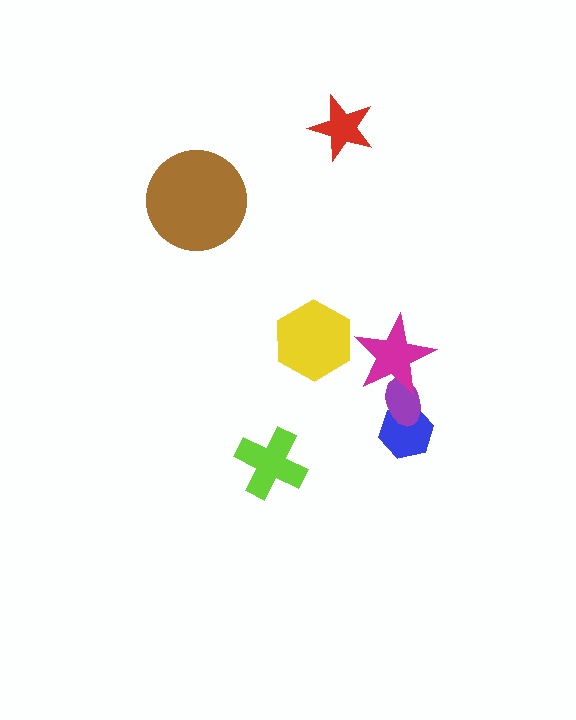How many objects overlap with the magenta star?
1 object overlaps with the magenta star.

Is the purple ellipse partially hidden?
Yes, it is partially covered by another shape.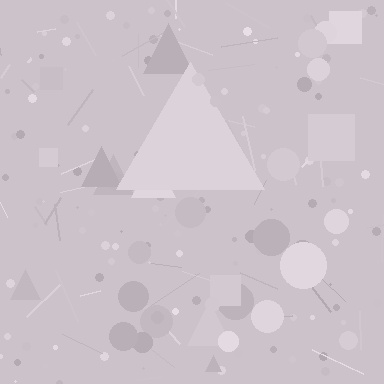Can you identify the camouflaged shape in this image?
The camouflaged shape is a triangle.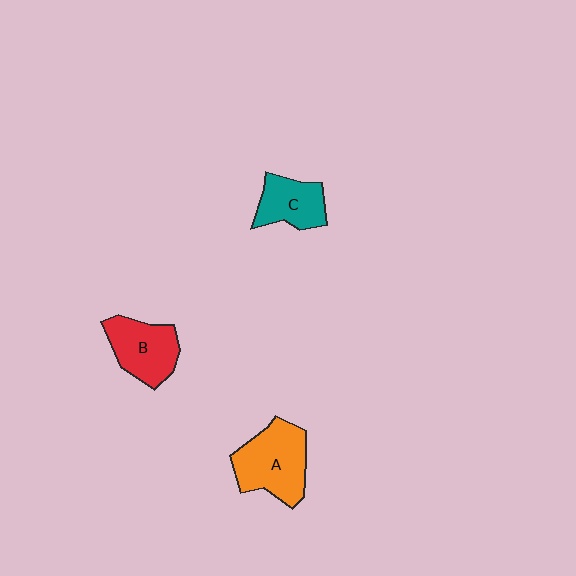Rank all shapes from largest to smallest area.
From largest to smallest: A (orange), B (red), C (teal).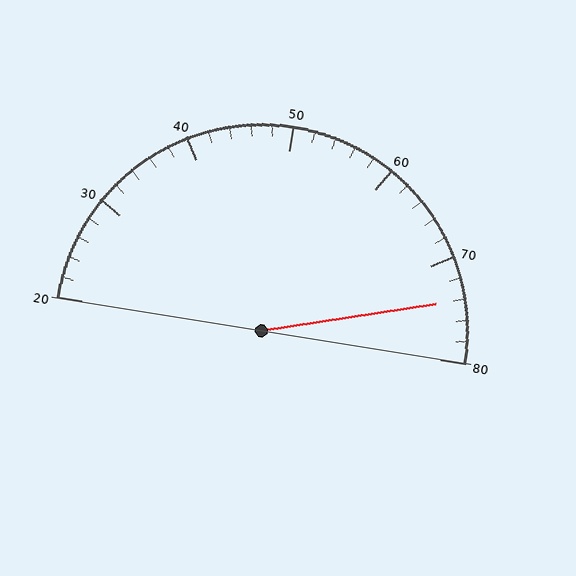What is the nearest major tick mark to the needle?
The nearest major tick mark is 70.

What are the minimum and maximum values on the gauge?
The gauge ranges from 20 to 80.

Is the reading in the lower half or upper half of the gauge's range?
The reading is in the upper half of the range (20 to 80).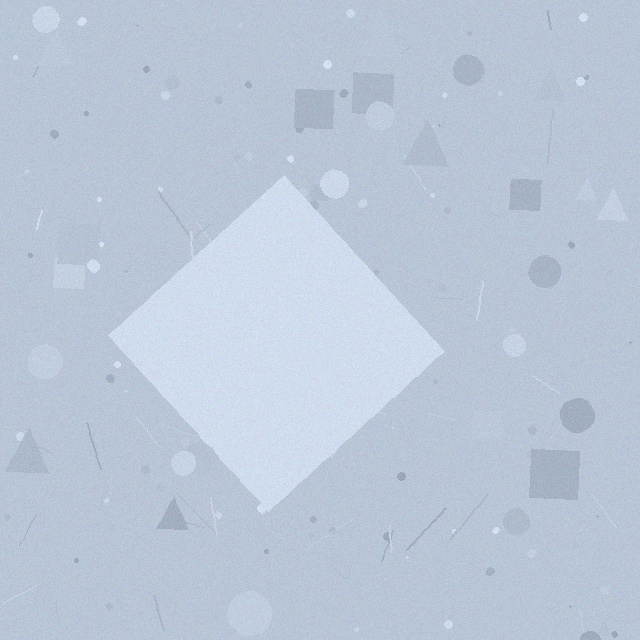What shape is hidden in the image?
A diamond is hidden in the image.